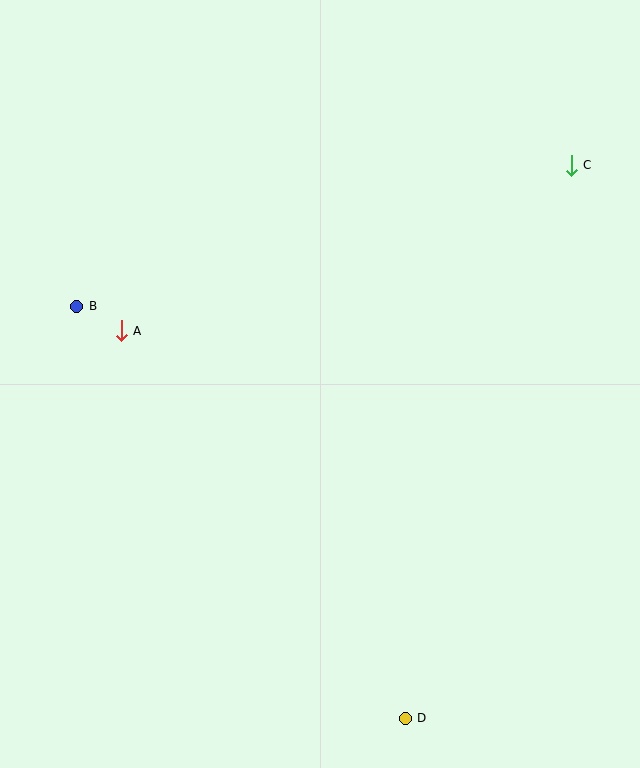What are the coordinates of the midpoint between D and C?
The midpoint between D and C is at (488, 442).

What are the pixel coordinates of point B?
Point B is at (77, 306).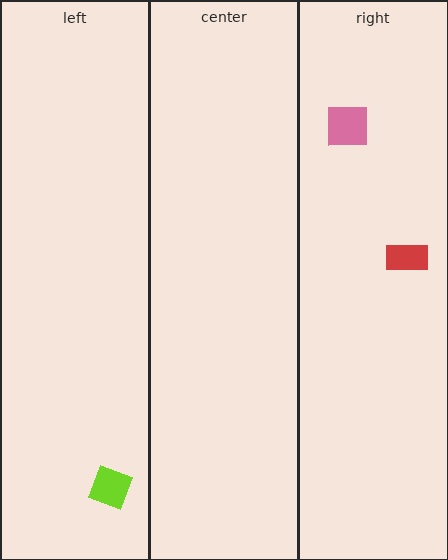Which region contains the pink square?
The right region.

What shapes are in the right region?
The red rectangle, the pink square.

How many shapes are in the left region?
1.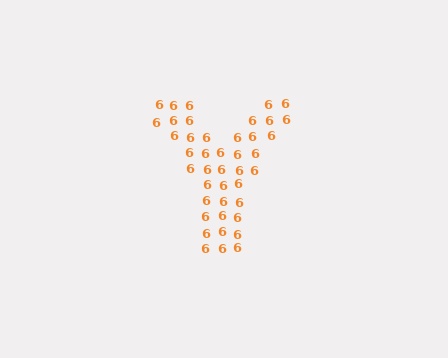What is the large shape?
The large shape is the letter Y.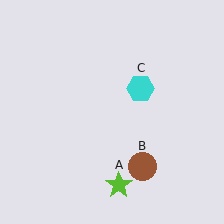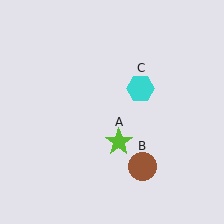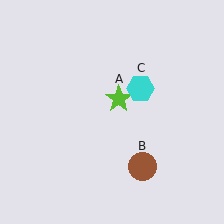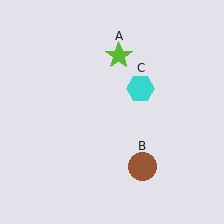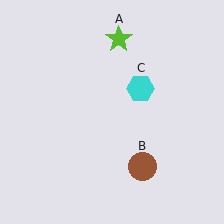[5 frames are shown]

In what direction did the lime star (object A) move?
The lime star (object A) moved up.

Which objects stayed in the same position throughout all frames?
Brown circle (object B) and cyan hexagon (object C) remained stationary.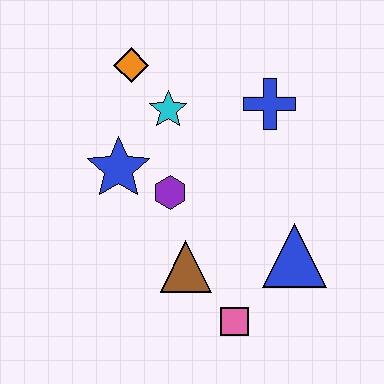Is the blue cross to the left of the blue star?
No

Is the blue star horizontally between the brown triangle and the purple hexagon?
No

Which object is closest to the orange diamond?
The cyan star is closest to the orange diamond.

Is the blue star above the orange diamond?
No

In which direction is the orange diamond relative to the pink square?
The orange diamond is above the pink square.